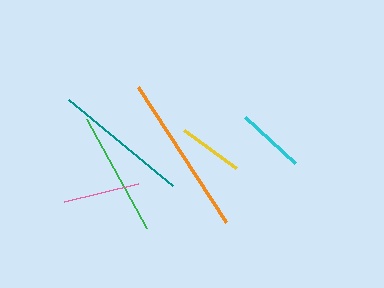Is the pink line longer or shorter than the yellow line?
The pink line is longer than the yellow line.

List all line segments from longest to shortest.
From longest to shortest: orange, teal, green, pink, cyan, yellow.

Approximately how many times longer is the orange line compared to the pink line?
The orange line is approximately 2.1 times the length of the pink line.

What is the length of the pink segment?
The pink segment is approximately 77 pixels long.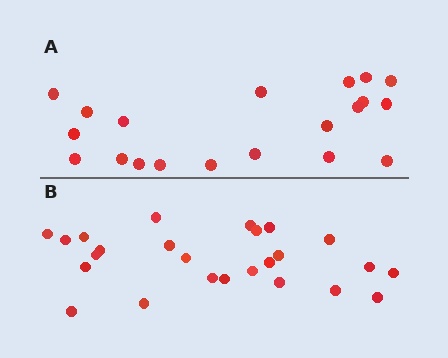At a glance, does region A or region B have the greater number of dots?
Region B (the bottom region) has more dots.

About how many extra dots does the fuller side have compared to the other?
Region B has about 5 more dots than region A.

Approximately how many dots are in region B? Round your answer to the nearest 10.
About 20 dots. (The exact count is 25, which rounds to 20.)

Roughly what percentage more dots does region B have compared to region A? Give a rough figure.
About 25% more.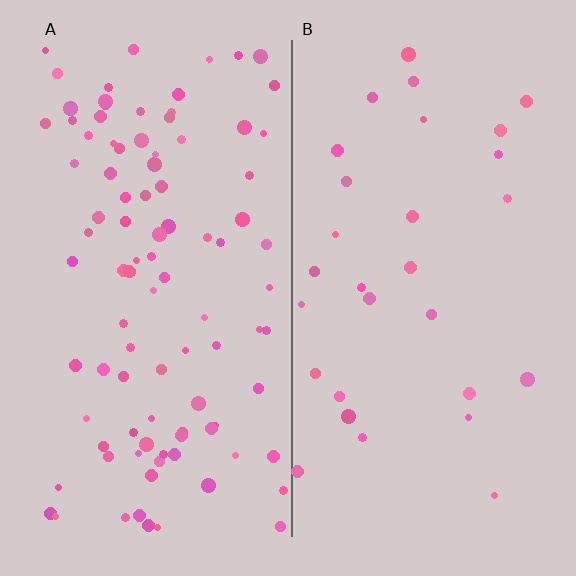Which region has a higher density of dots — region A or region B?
A (the left).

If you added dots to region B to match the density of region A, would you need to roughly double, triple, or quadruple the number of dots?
Approximately triple.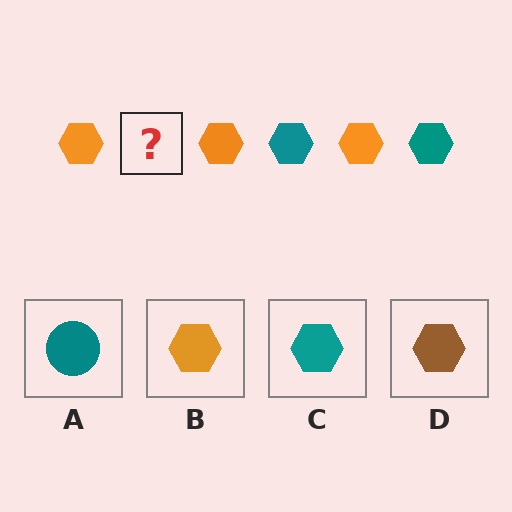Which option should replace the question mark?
Option C.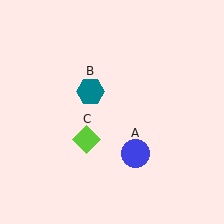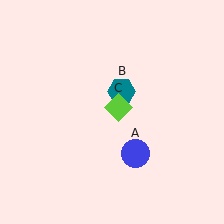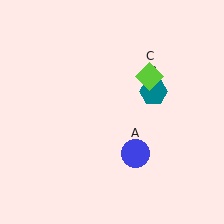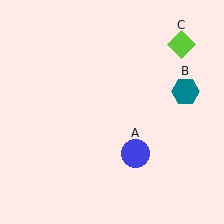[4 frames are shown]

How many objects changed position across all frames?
2 objects changed position: teal hexagon (object B), lime diamond (object C).